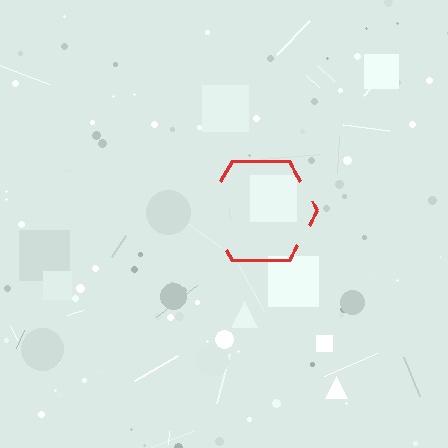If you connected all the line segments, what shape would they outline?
They would outline a hexagon.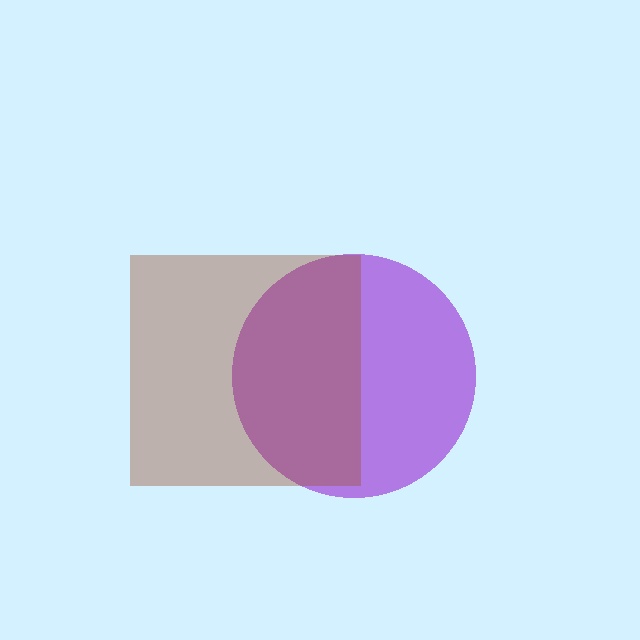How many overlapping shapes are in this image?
There are 2 overlapping shapes in the image.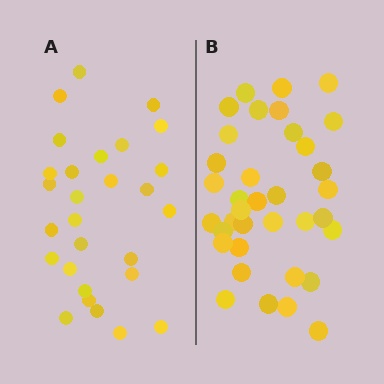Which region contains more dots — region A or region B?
Region B (the right region) has more dots.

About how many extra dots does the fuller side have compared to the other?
Region B has roughly 8 or so more dots than region A.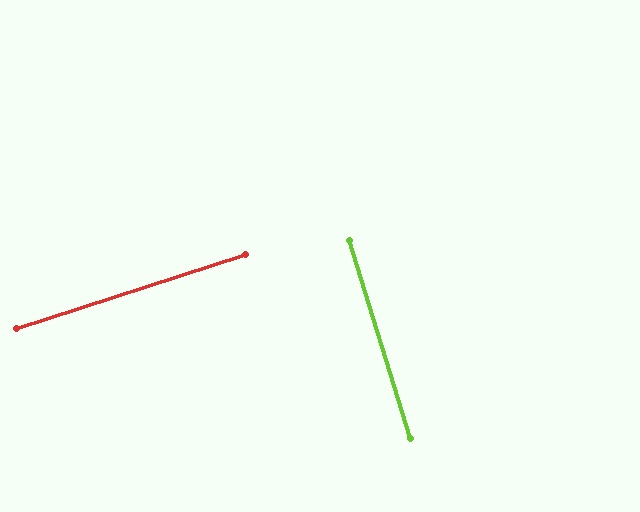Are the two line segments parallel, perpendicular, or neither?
Perpendicular — they meet at approximately 89°.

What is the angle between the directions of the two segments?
Approximately 89 degrees.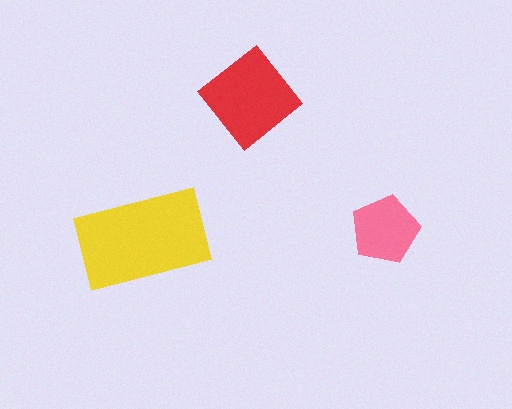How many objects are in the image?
There are 3 objects in the image.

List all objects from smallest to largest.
The pink pentagon, the red diamond, the yellow rectangle.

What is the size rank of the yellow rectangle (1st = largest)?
1st.